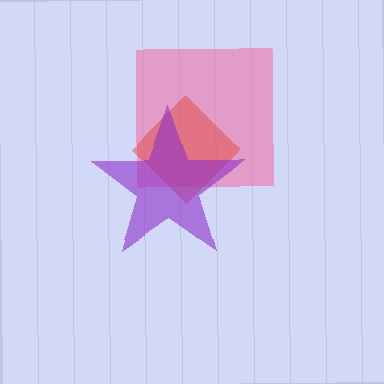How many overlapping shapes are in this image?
There are 3 overlapping shapes in the image.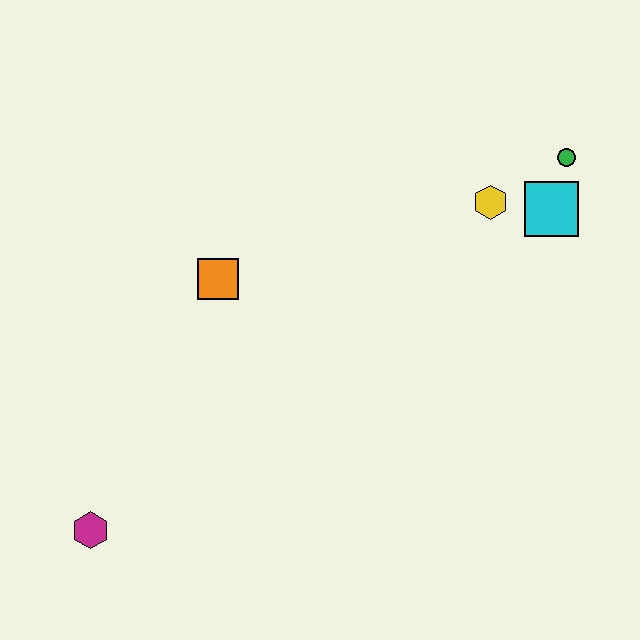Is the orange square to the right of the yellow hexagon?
No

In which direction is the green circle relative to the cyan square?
The green circle is above the cyan square.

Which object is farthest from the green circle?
The magenta hexagon is farthest from the green circle.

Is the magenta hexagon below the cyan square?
Yes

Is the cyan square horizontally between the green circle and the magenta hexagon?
Yes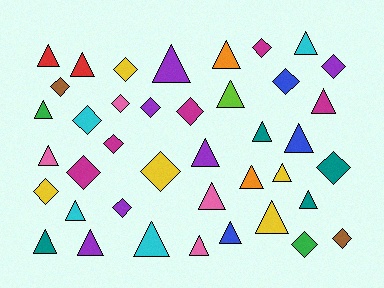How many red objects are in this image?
There are 2 red objects.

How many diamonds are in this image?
There are 17 diamonds.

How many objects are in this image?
There are 40 objects.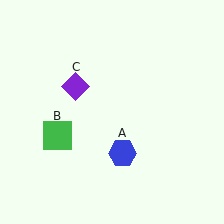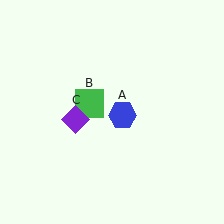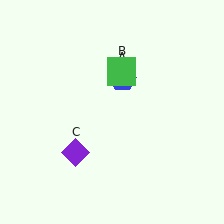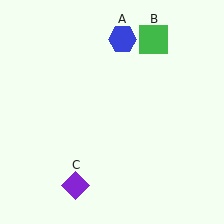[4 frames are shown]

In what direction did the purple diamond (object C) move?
The purple diamond (object C) moved down.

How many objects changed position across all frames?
3 objects changed position: blue hexagon (object A), green square (object B), purple diamond (object C).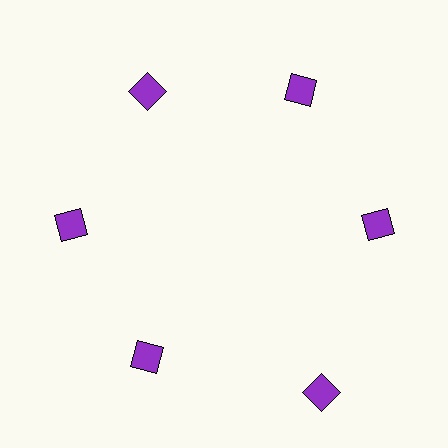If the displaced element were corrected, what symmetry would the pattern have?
It would have 6-fold rotational symmetry — the pattern would map onto itself every 60 degrees.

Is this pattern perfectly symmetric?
No. The 6 purple squares are arranged in a ring, but one element near the 5 o'clock position is pushed outward from the center, breaking the 6-fold rotational symmetry.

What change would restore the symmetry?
The symmetry would be restored by moving it inward, back onto the ring so that all 6 squares sit at equal angles and equal distance from the center.